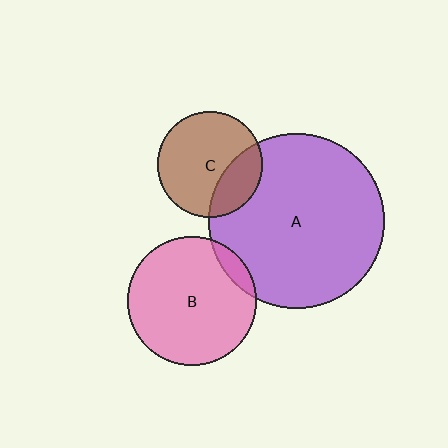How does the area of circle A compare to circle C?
Approximately 2.8 times.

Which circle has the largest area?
Circle A (purple).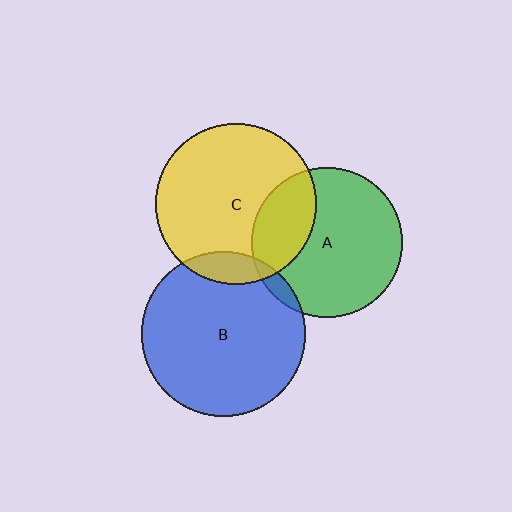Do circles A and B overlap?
Yes.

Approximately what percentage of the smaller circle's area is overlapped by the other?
Approximately 5%.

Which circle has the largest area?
Circle B (blue).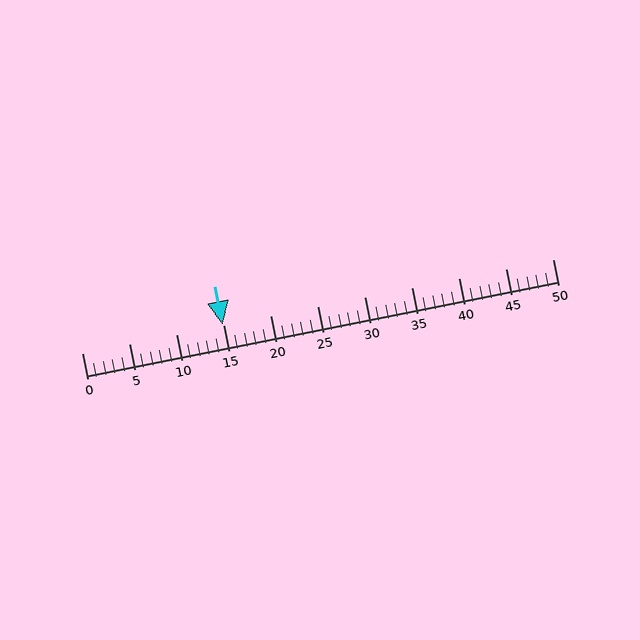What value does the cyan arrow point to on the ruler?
The cyan arrow points to approximately 15.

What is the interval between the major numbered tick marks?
The major tick marks are spaced 5 units apart.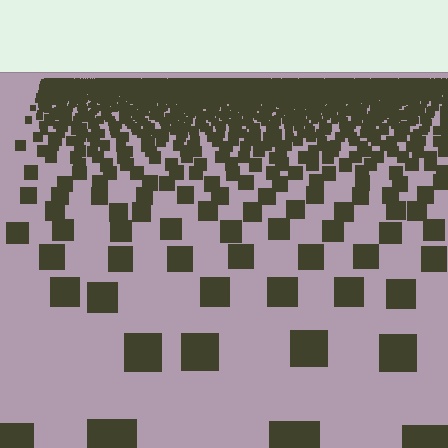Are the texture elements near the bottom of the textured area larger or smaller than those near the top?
Larger. Near the bottom, elements are closer to the viewer and appear at a bigger on-screen size.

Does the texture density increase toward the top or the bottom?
Density increases toward the top.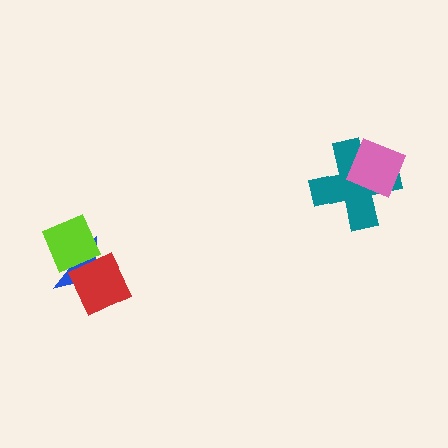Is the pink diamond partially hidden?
No, no other shape covers it.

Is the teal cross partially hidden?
Yes, it is partially covered by another shape.